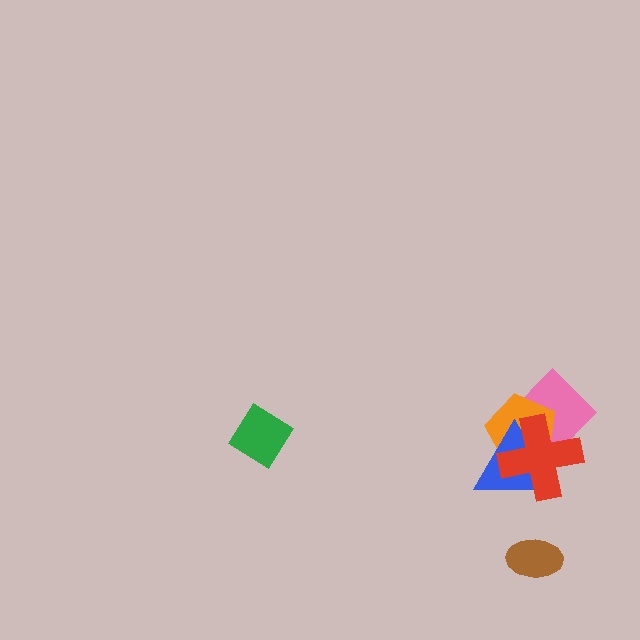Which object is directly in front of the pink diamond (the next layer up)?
The orange pentagon is directly in front of the pink diamond.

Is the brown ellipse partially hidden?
No, no other shape covers it.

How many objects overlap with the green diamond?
0 objects overlap with the green diamond.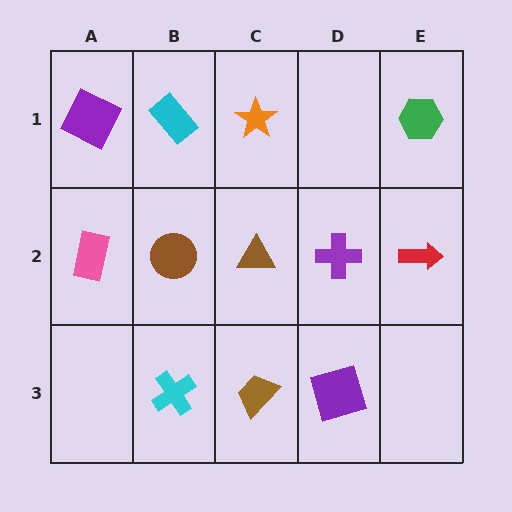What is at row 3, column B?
A cyan cross.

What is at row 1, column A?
A purple square.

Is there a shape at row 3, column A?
No, that cell is empty.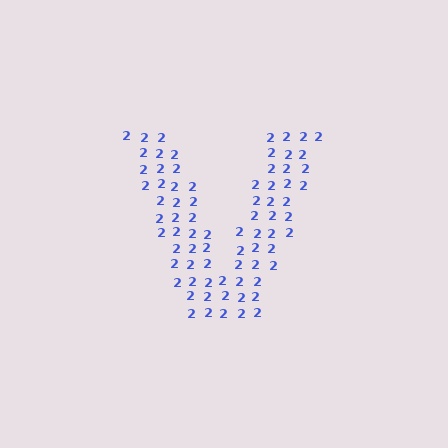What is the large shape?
The large shape is the letter V.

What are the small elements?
The small elements are digit 2's.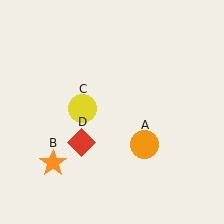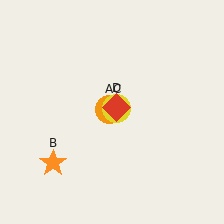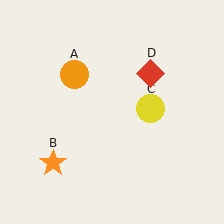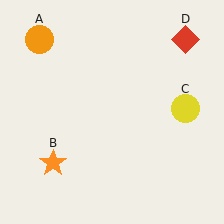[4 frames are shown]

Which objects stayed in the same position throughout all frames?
Orange star (object B) remained stationary.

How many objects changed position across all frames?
3 objects changed position: orange circle (object A), yellow circle (object C), red diamond (object D).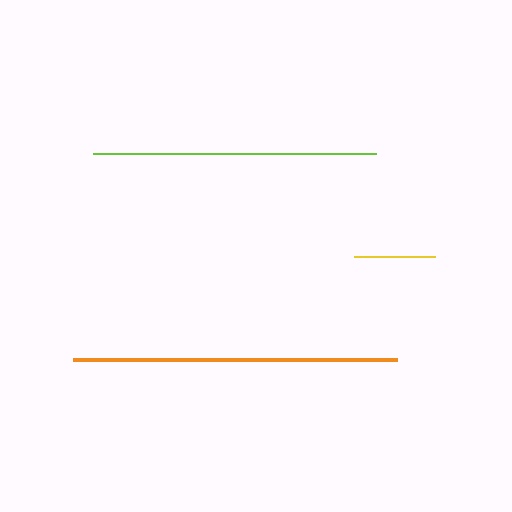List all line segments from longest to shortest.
From longest to shortest: orange, lime, yellow.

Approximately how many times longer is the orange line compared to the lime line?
The orange line is approximately 1.1 times the length of the lime line.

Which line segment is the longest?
The orange line is the longest at approximately 324 pixels.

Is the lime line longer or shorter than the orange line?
The orange line is longer than the lime line.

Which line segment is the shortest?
The yellow line is the shortest at approximately 81 pixels.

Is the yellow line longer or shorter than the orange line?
The orange line is longer than the yellow line.